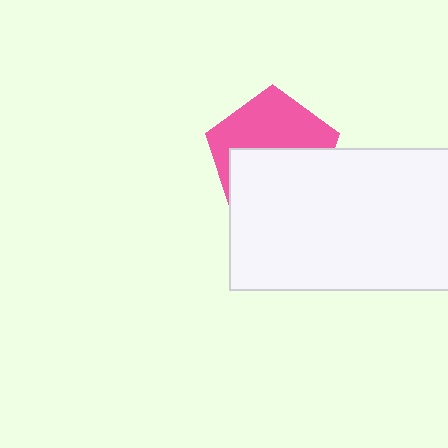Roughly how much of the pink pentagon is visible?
About half of it is visible (roughly 48%).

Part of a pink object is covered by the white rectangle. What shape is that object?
It is a pentagon.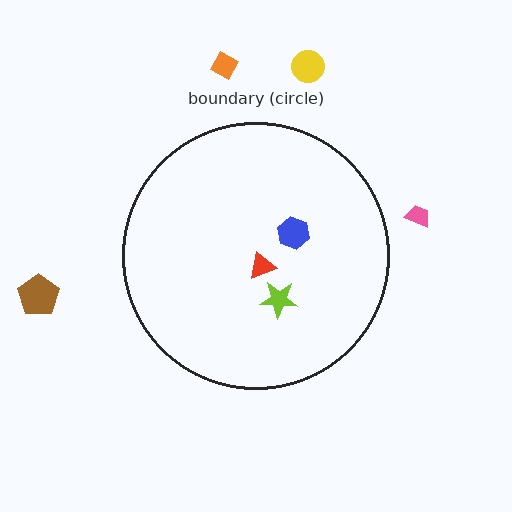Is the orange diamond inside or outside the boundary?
Outside.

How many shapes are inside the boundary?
3 inside, 4 outside.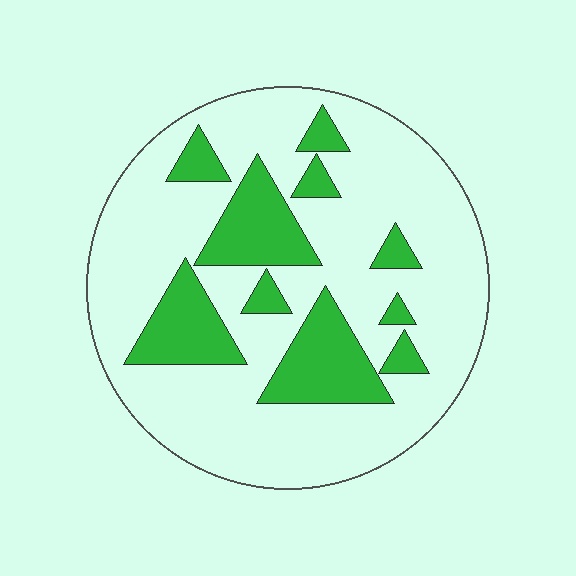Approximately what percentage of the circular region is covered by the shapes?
Approximately 25%.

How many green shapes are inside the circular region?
10.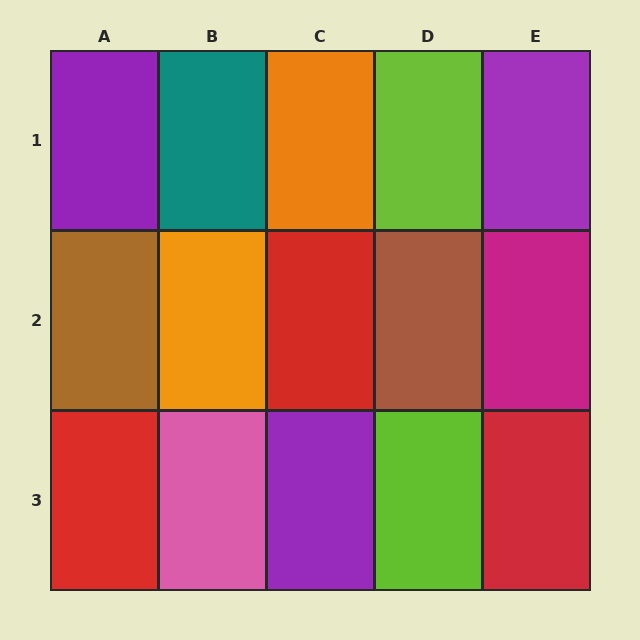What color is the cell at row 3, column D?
Lime.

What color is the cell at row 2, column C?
Red.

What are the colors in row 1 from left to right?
Purple, teal, orange, lime, purple.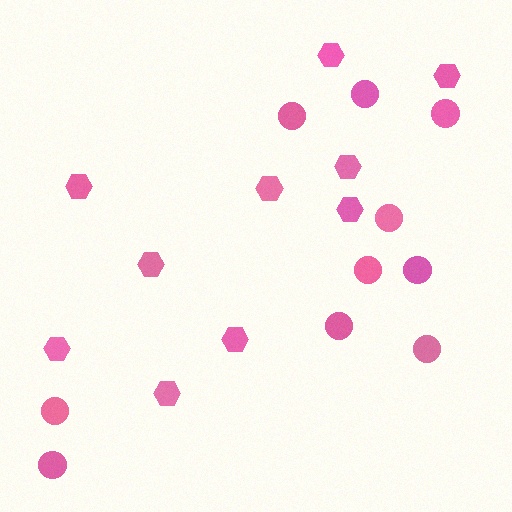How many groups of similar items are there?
There are 2 groups: one group of circles (10) and one group of hexagons (10).